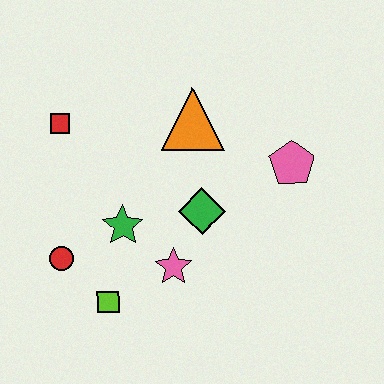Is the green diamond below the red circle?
No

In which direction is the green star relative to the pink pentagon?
The green star is to the left of the pink pentagon.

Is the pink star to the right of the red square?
Yes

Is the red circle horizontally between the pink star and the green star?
No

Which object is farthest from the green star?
The pink pentagon is farthest from the green star.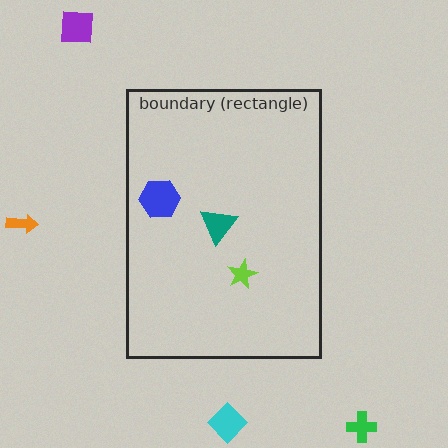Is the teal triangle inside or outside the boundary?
Inside.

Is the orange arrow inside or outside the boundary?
Outside.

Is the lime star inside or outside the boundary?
Inside.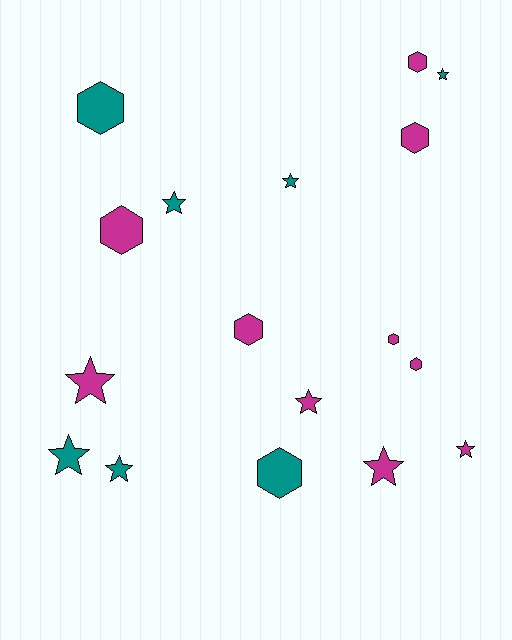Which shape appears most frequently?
Star, with 9 objects.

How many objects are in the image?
There are 17 objects.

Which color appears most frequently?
Magenta, with 10 objects.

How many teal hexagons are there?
There are 2 teal hexagons.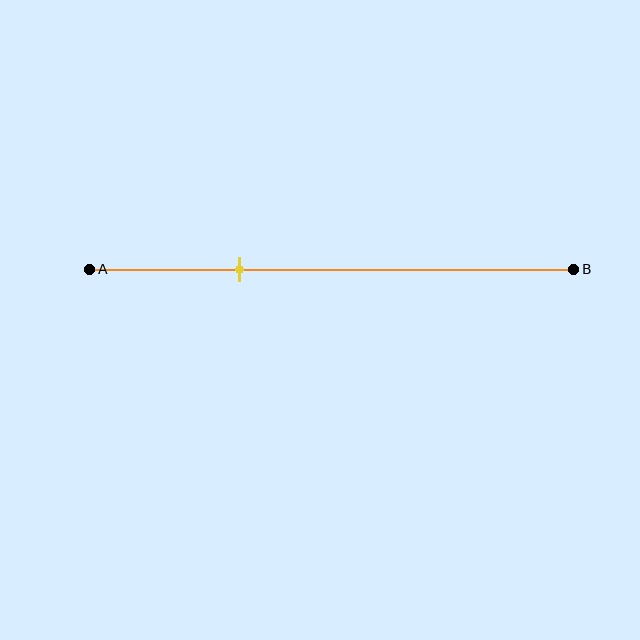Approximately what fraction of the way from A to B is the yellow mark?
The yellow mark is approximately 30% of the way from A to B.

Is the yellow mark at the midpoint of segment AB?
No, the mark is at about 30% from A, not at the 50% midpoint.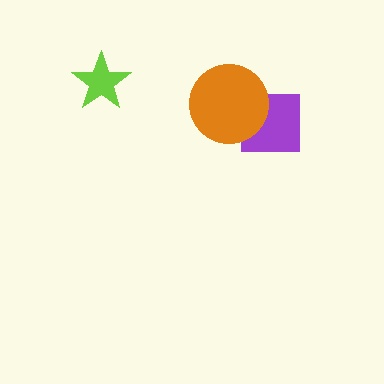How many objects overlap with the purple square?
1 object overlaps with the purple square.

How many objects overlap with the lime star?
0 objects overlap with the lime star.